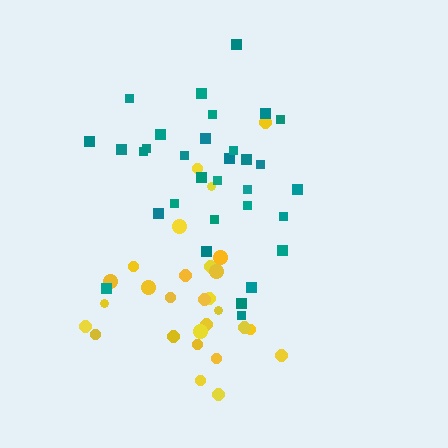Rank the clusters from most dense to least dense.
teal, yellow.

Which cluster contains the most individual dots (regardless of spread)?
Teal (32).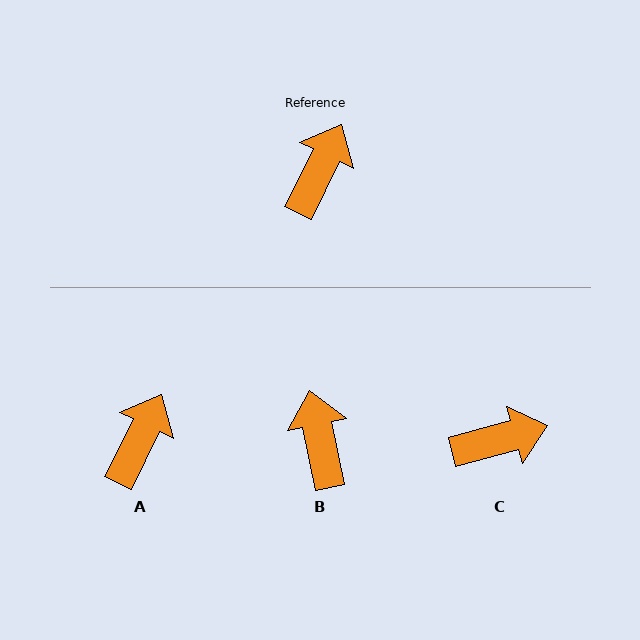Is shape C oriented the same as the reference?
No, it is off by about 49 degrees.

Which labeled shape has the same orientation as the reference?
A.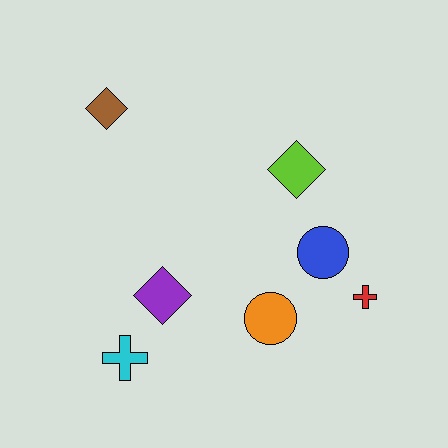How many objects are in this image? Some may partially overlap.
There are 7 objects.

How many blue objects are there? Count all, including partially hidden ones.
There is 1 blue object.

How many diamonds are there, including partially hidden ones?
There are 3 diamonds.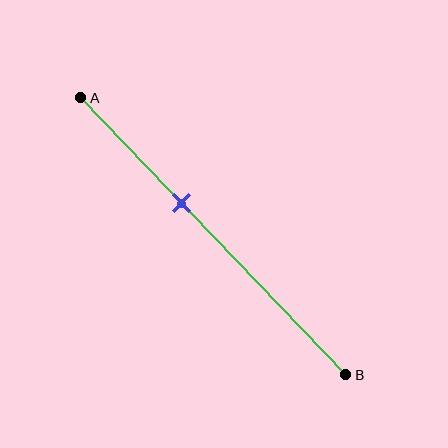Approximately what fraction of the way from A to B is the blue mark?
The blue mark is approximately 40% of the way from A to B.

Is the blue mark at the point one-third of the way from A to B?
No, the mark is at about 40% from A, not at the 33% one-third point.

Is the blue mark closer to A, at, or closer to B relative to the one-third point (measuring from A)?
The blue mark is closer to point B than the one-third point of segment AB.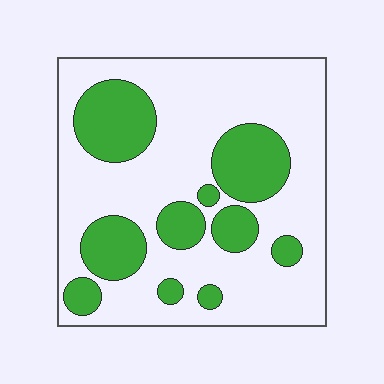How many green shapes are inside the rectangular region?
10.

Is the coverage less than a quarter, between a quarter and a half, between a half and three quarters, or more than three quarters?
Between a quarter and a half.